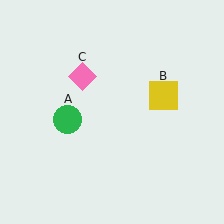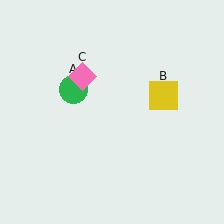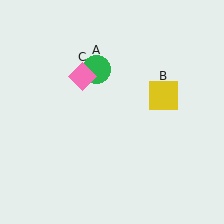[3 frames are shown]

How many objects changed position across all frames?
1 object changed position: green circle (object A).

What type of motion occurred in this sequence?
The green circle (object A) rotated clockwise around the center of the scene.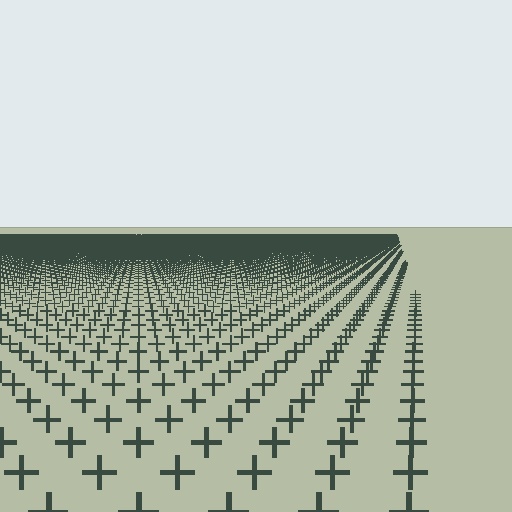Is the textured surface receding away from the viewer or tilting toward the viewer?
The surface is receding away from the viewer. Texture elements get smaller and denser toward the top.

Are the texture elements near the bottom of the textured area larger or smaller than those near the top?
Larger. Near the bottom, elements are closer to the viewer and appear at a bigger on-screen size.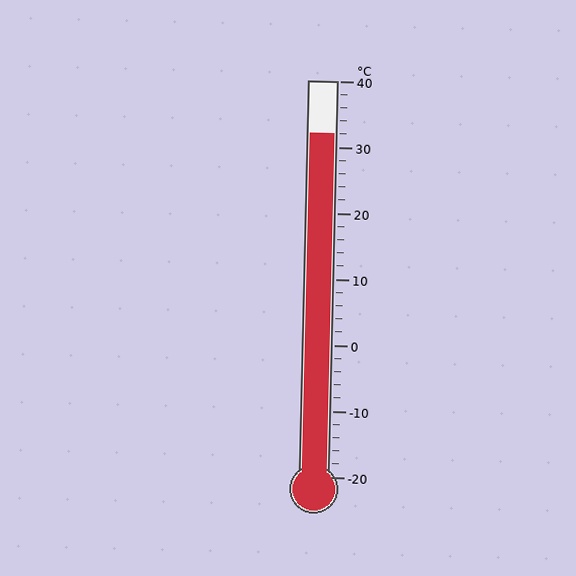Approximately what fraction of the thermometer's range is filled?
The thermometer is filled to approximately 85% of its range.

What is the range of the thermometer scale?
The thermometer scale ranges from -20°C to 40°C.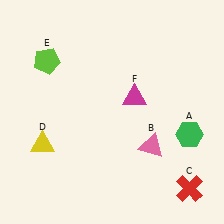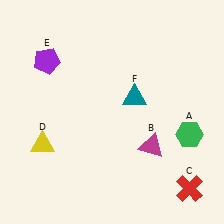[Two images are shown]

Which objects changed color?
B changed from pink to magenta. E changed from lime to purple. F changed from magenta to teal.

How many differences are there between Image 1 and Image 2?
There are 3 differences between the two images.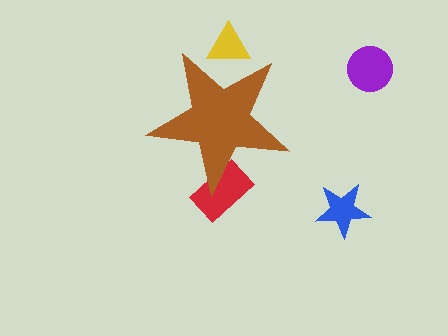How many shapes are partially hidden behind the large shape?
2 shapes are partially hidden.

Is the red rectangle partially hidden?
Yes, the red rectangle is partially hidden behind the brown star.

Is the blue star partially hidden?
No, the blue star is fully visible.